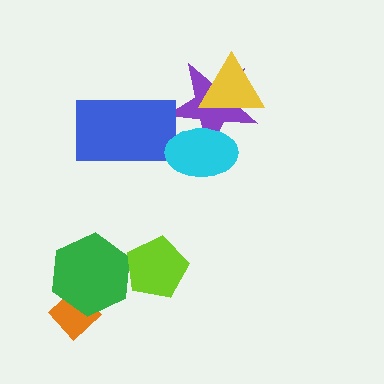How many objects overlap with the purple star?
2 objects overlap with the purple star.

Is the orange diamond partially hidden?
Yes, it is partially covered by another shape.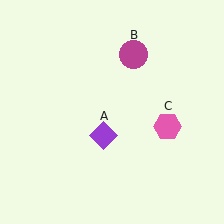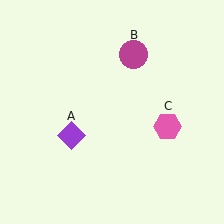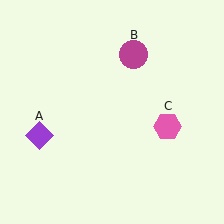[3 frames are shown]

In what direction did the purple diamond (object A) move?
The purple diamond (object A) moved left.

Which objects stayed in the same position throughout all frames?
Magenta circle (object B) and pink hexagon (object C) remained stationary.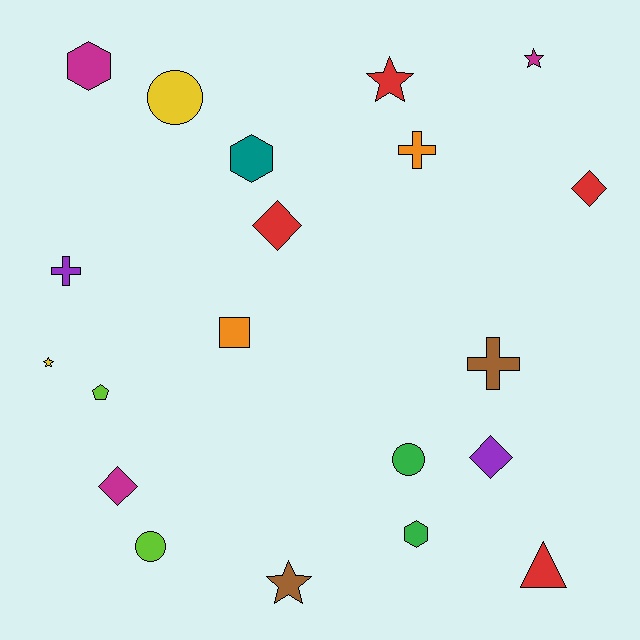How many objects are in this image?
There are 20 objects.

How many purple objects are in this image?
There are 2 purple objects.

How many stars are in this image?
There are 4 stars.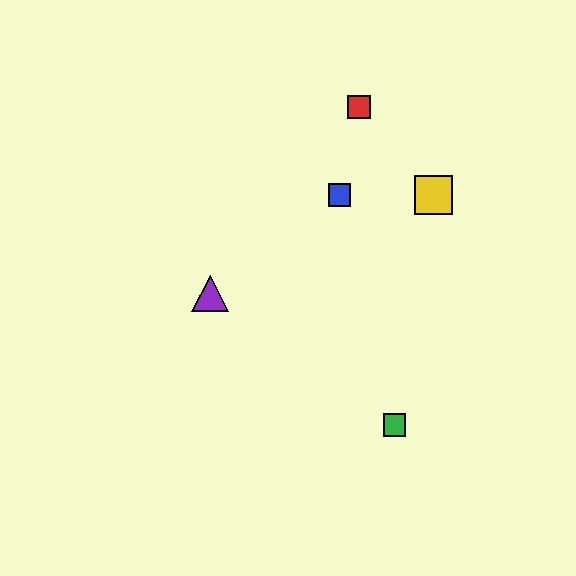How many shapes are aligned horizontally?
2 shapes (the blue square, the yellow square) are aligned horizontally.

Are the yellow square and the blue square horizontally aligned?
Yes, both are at y≈195.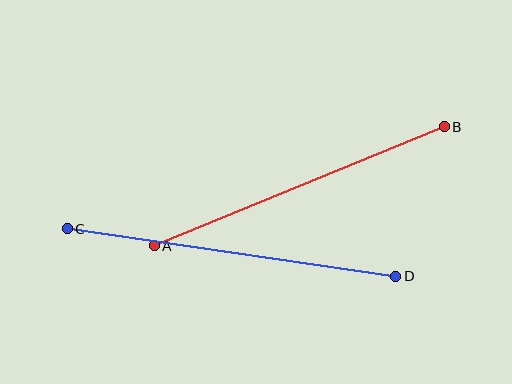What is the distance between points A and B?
The distance is approximately 313 pixels.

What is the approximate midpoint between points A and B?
The midpoint is at approximately (299, 186) pixels.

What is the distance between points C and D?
The distance is approximately 332 pixels.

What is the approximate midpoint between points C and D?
The midpoint is at approximately (232, 252) pixels.